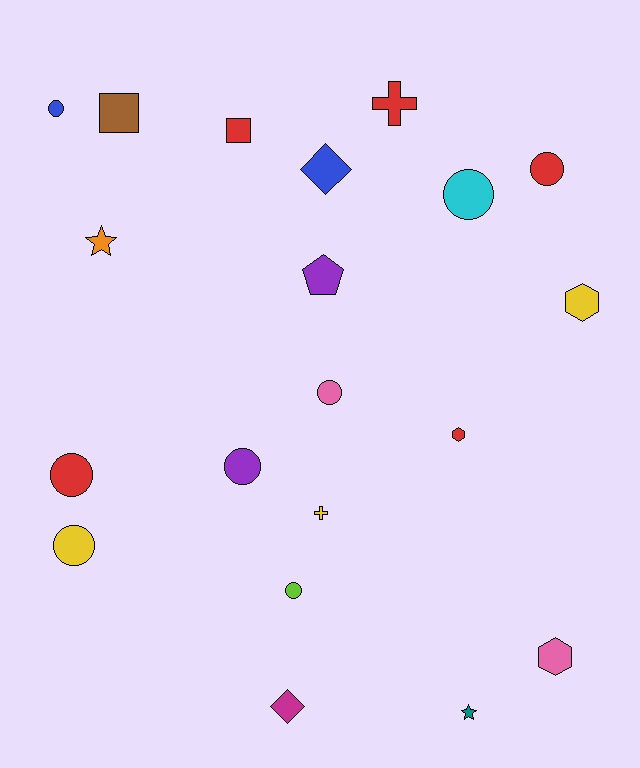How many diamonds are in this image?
There are 2 diamonds.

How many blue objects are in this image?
There are 2 blue objects.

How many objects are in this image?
There are 20 objects.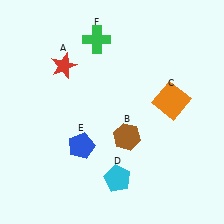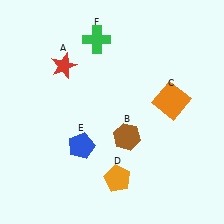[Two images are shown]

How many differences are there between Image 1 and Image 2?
There is 1 difference between the two images.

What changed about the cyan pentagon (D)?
In Image 1, D is cyan. In Image 2, it changed to orange.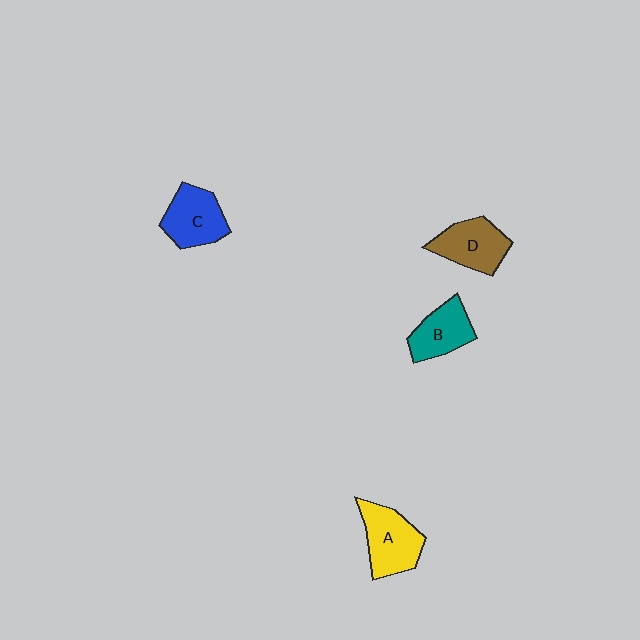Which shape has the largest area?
Shape A (yellow).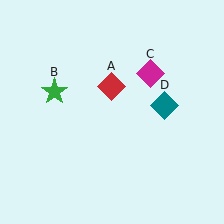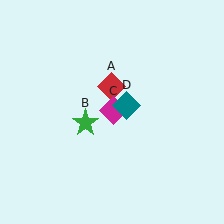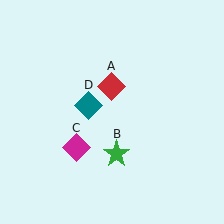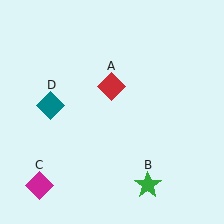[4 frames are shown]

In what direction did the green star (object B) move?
The green star (object B) moved down and to the right.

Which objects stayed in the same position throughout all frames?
Red diamond (object A) remained stationary.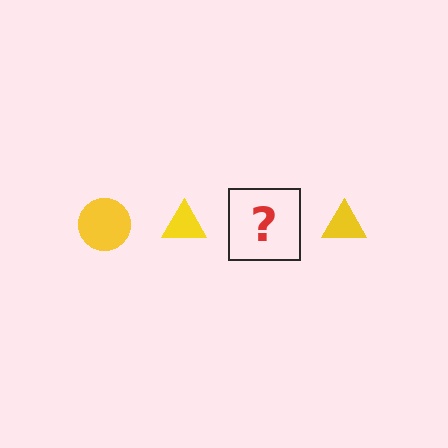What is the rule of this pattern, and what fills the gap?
The rule is that the pattern cycles through circle, triangle shapes in yellow. The gap should be filled with a yellow circle.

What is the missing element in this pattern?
The missing element is a yellow circle.